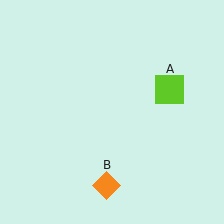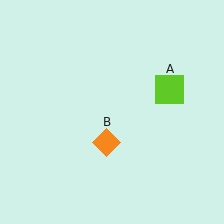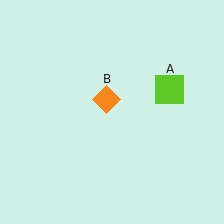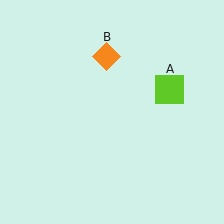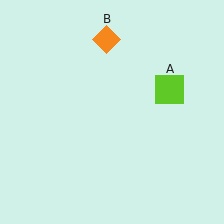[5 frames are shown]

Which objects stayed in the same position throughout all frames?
Lime square (object A) remained stationary.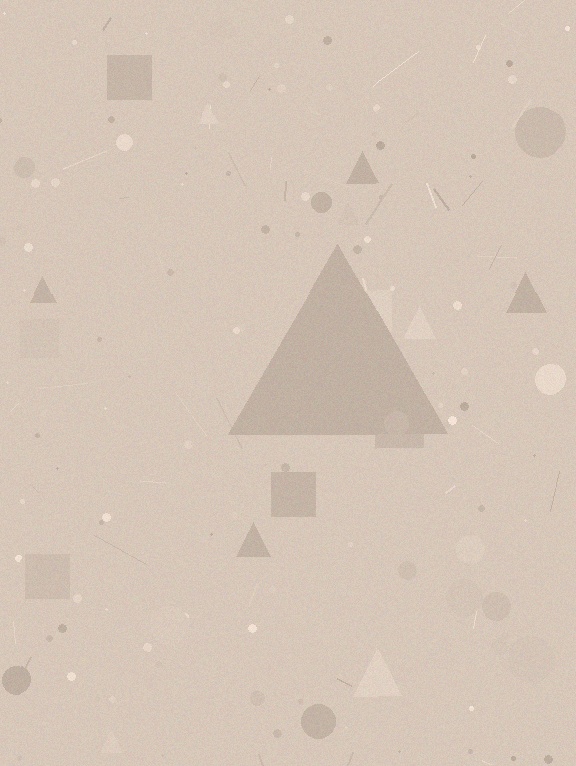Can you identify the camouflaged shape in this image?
The camouflaged shape is a triangle.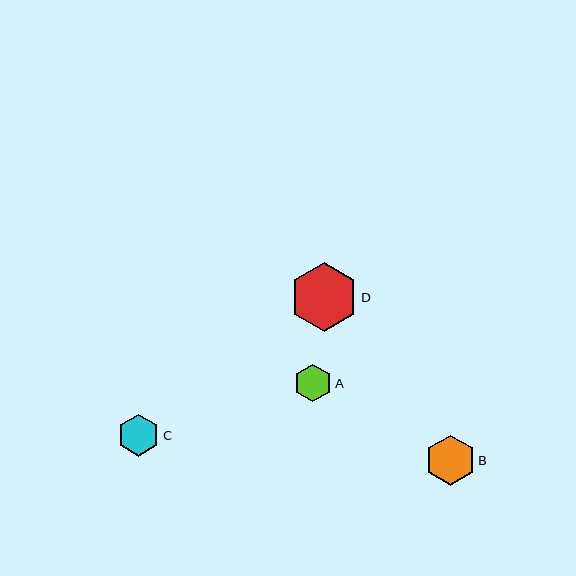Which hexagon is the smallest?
Hexagon A is the smallest with a size of approximately 37 pixels.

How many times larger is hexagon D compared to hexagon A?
Hexagon D is approximately 1.8 times the size of hexagon A.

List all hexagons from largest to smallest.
From largest to smallest: D, B, C, A.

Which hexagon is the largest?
Hexagon D is the largest with a size of approximately 68 pixels.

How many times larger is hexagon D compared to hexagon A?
Hexagon D is approximately 1.8 times the size of hexagon A.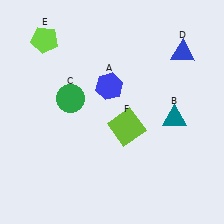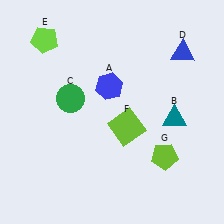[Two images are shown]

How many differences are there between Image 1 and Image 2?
There is 1 difference between the two images.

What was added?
A lime pentagon (G) was added in Image 2.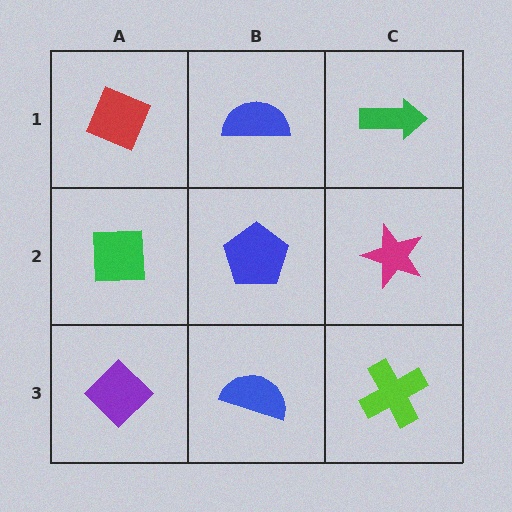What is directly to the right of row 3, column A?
A blue semicircle.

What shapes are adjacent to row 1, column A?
A green square (row 2, column A), a blue semicircle (row 1, column B).